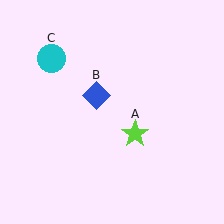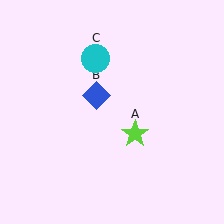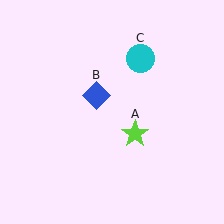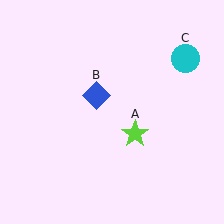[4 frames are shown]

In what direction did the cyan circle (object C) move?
The cyan circle (object C) moved right.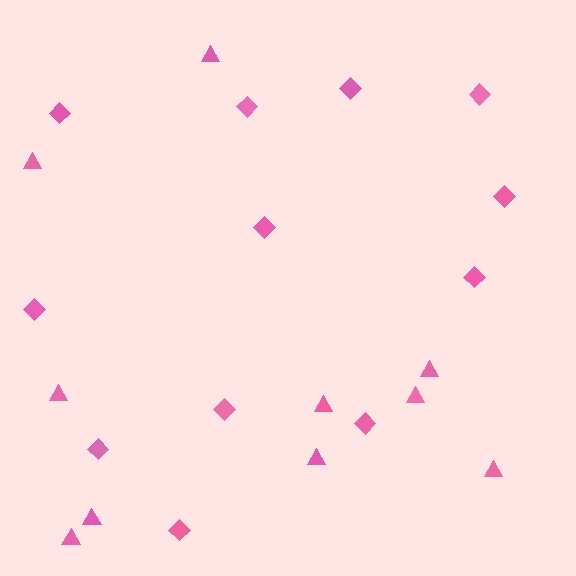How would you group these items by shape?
There are 2 groups: one group of diamonds (12) and one group of triangles (10).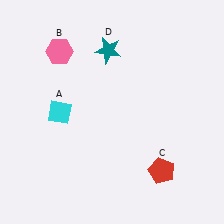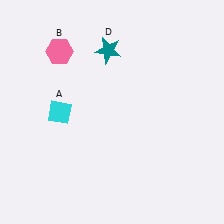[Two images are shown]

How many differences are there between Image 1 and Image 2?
There is 1 difference between the two images.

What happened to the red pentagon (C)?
The red pentagon (C) was removed in Image 2. It was in the bottom-right area of Image 1.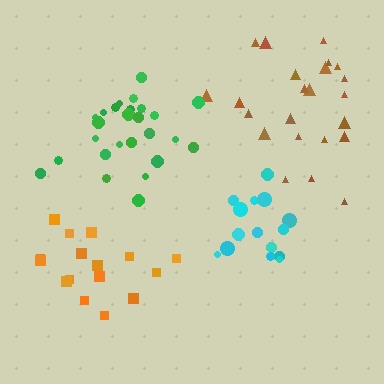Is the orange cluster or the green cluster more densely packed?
Green.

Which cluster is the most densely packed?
Green.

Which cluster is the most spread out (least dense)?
Brown.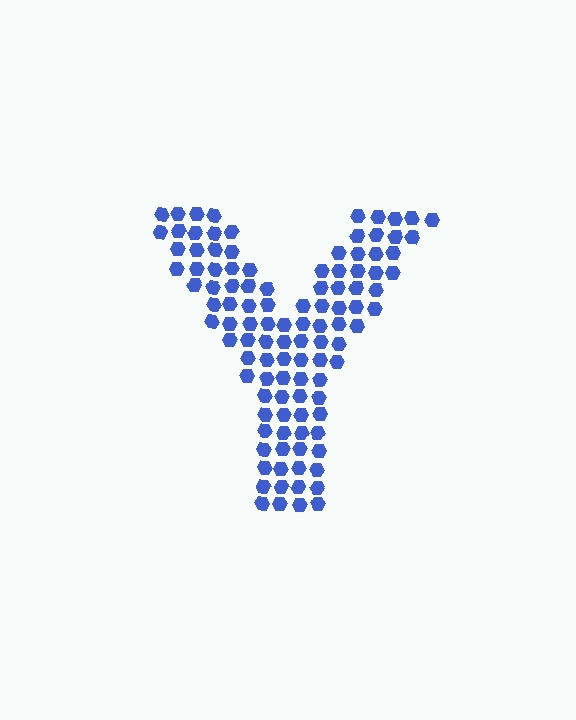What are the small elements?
The small elements are hexagons.